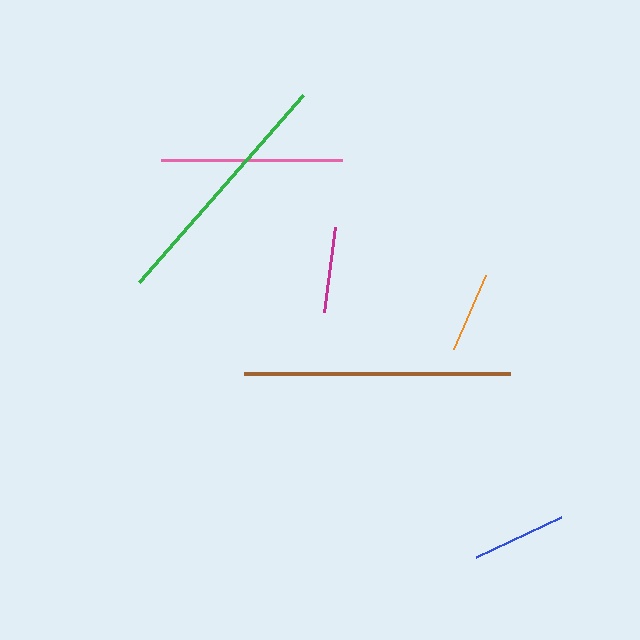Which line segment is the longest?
The brown line is the longest at approximately 265 pixels.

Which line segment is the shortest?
The orange line is the shortest at approximately 81 pixels.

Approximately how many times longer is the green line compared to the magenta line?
The green line is approximately 2.9 times the length of the magenta line.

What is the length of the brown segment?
The brown segment is approximately 265 pixels long.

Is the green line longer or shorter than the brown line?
The brown line is longer than the green line.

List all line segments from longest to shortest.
From longest to shortest: brown, green, pink, blue, magenta, orange.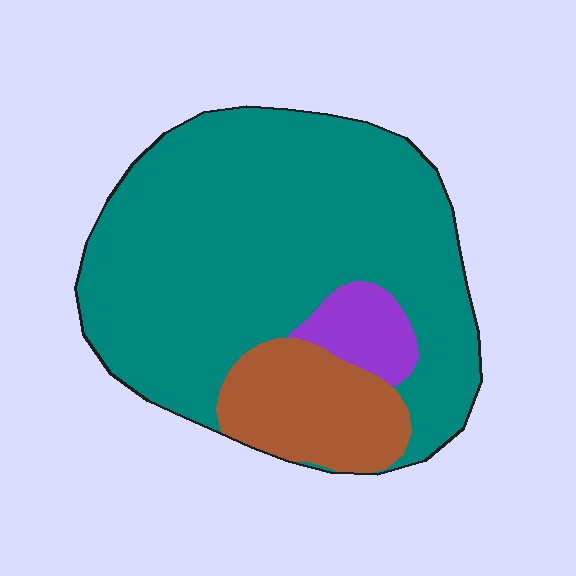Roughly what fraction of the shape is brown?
Brown covers around 15% of the shape.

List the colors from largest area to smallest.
From largest to smallest: teal, brown, purple.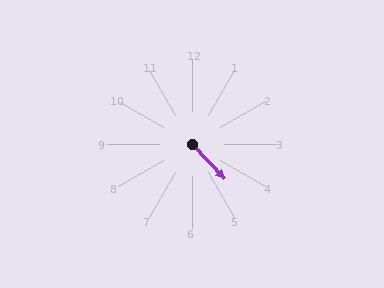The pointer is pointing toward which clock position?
Roughly 5 o'clock.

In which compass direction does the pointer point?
Southeast.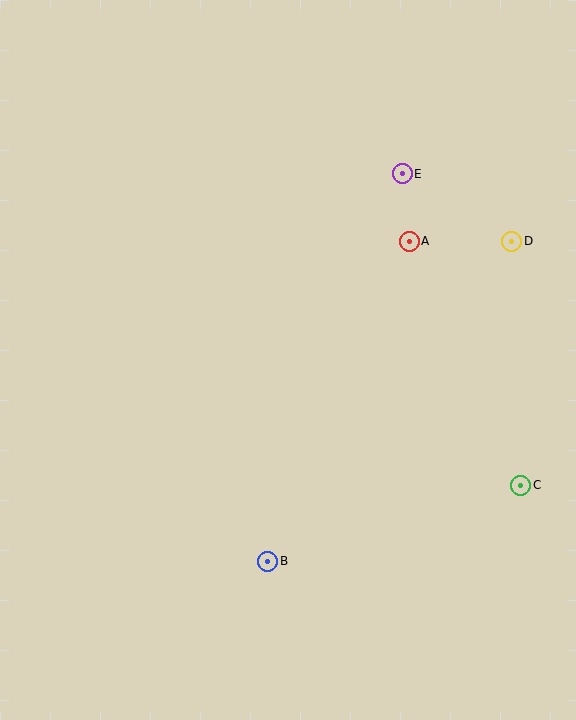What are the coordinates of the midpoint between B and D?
The midpoint between B and D is at (390, 401).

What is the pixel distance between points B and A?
The distance between B and A is 350 pixels.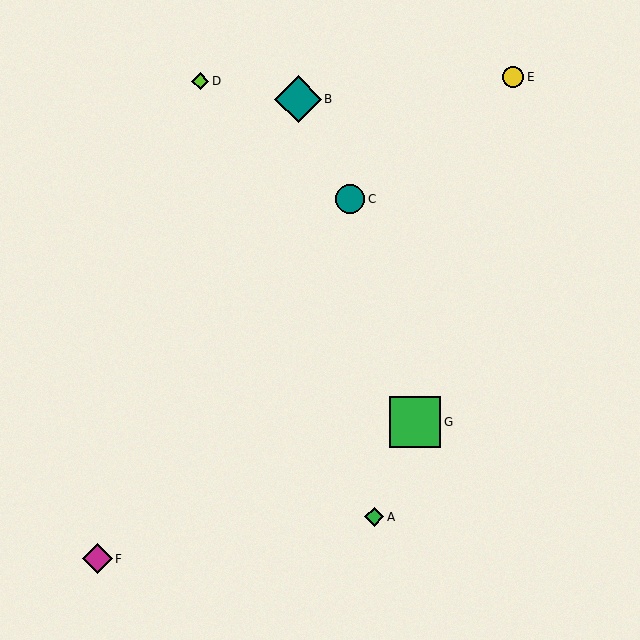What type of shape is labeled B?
Shape B is a teal diamond.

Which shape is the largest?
The green square (labeled G) is the largest.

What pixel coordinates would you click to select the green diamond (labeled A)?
Click at (374, 517) to select the green diamond A.